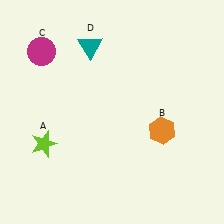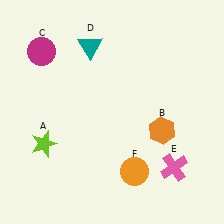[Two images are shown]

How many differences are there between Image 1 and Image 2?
There are 2 differences between the two images.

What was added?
A pink cross (E), an orange circle (F) were added in Image 2.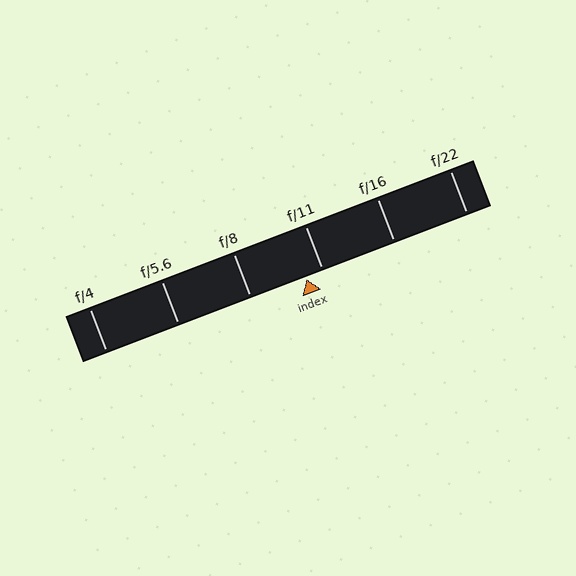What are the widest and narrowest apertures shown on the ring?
The widest aperture shown is f/4 and the narrowest is f/22.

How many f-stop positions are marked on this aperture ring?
There are 6 f-stop positions marked.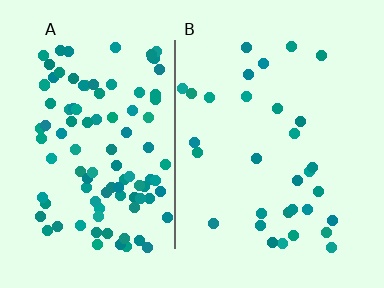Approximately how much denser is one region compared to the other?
Approximately 3.3× — region A over region B.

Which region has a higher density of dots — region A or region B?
A (the left).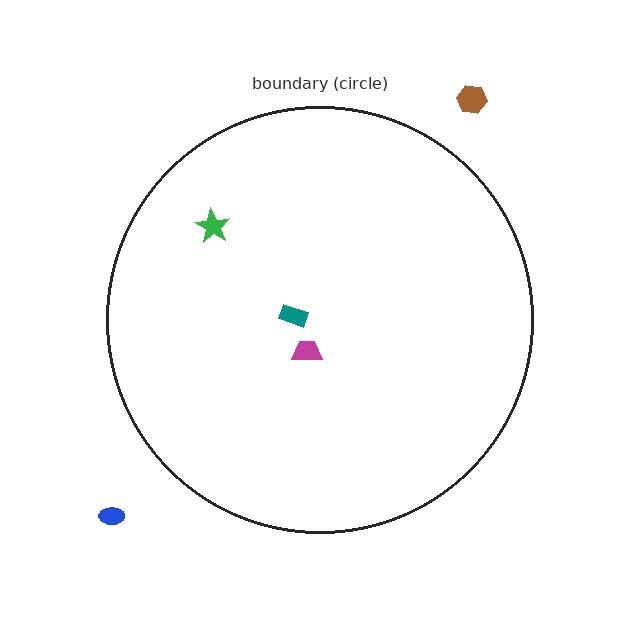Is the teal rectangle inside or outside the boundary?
Inside.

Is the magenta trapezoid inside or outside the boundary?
Inside.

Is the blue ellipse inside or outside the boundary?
Outside.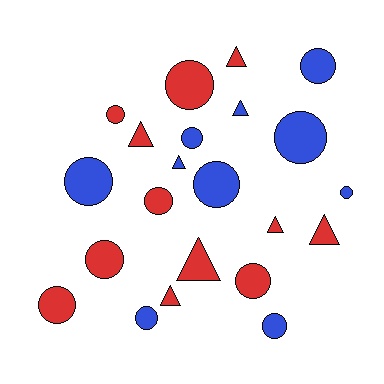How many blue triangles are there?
There are 2 blue triangles.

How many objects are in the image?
There are 22 objects.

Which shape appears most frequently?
Circle, with 14 objects.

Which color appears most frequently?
Red, with 12 objects.